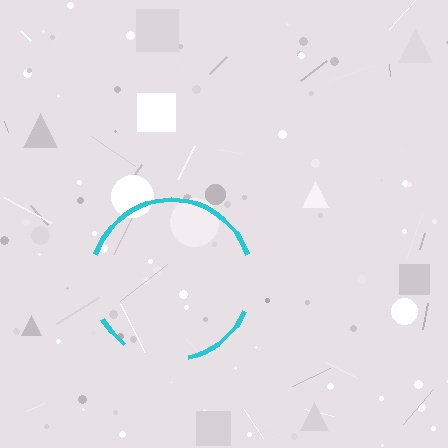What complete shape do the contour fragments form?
The contour fragments form a circle.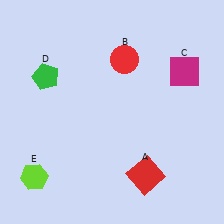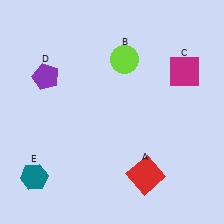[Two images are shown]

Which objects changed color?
B changed from red to lime. D changed from green to purple. E changed from lime to teal.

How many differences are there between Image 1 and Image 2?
There are 3 differences between the two images.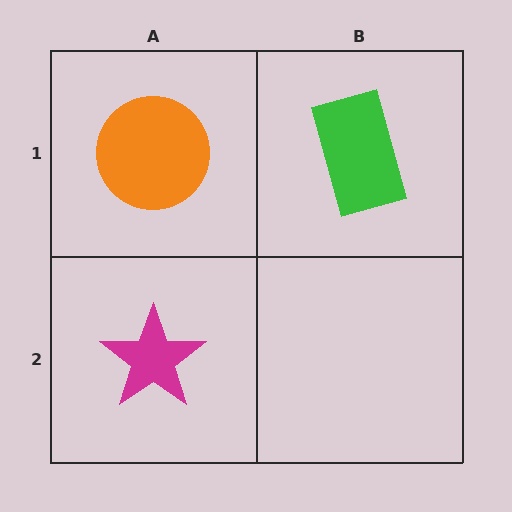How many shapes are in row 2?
1 shape.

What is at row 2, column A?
A magenta star.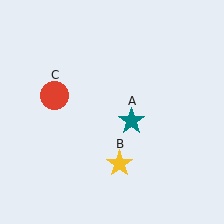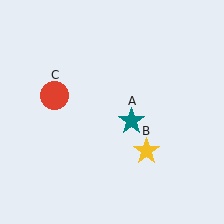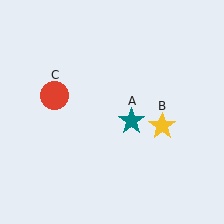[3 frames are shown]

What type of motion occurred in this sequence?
The yellow star (object B) rotated counterclockwise around the center of the scene.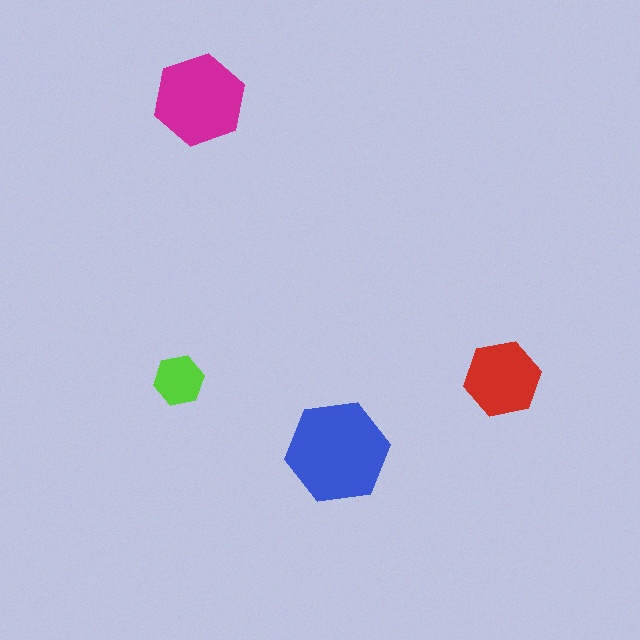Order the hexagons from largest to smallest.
the blue one, the magenta one, the red one, the lime one.